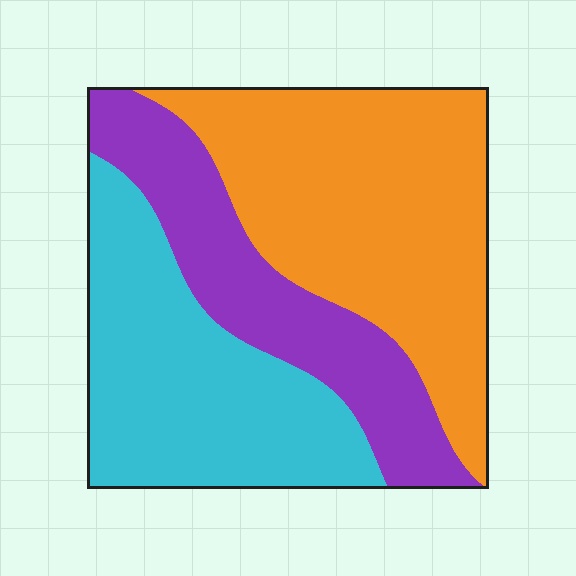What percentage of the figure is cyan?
Cyan takes up between a sixth and a third of the figure.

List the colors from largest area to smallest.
From largest to smallest: orange, cyan, purple.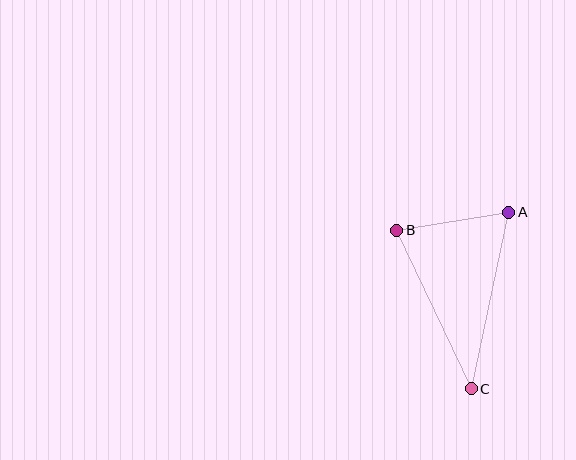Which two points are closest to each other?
Points A and B are closest to each other.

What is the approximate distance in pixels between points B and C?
The distance between B and C is approximately 175 pixels.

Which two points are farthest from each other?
Points A and C are farthest from each other.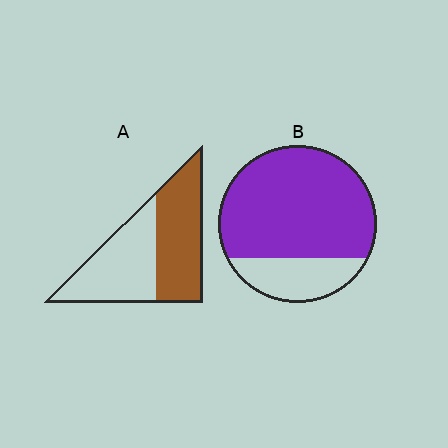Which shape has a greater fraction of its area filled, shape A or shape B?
Shape B.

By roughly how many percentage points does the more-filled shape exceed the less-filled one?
By roughly 25 percentage points (B over A).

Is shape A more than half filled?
Roughly half.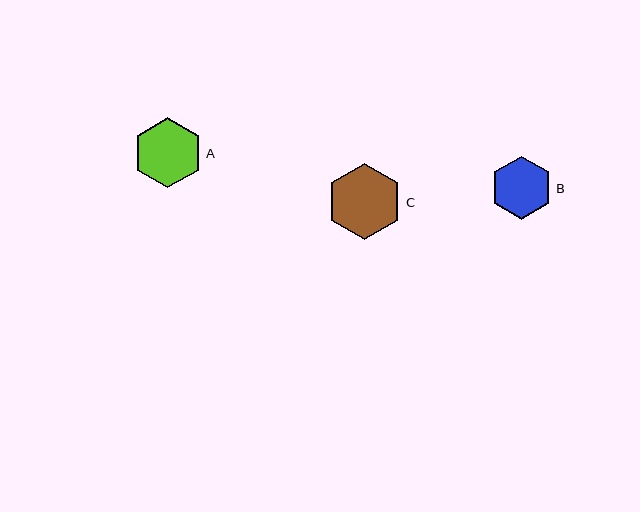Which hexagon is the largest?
Hexagon C is the largest with a size of approximately 76 pixels.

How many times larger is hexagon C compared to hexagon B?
Hexagon C is approximately 1.2 times the size of hexagon B.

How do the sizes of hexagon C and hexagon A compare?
Hexagon C and hexagon A are approximately the same size.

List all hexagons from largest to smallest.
From largest to smallest: C, A, B.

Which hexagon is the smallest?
Hexagon B is the smallest with a size of approximately 63 pixels.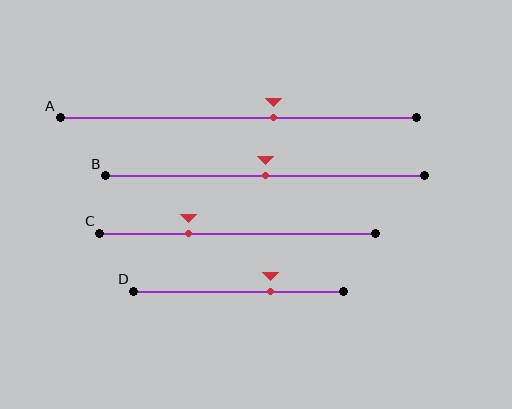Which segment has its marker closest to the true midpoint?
Segment B has its marker closest to the true midpoint.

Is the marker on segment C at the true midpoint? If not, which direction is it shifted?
No, the marker on segment C is shifted to the left by about 18% of the segment length.